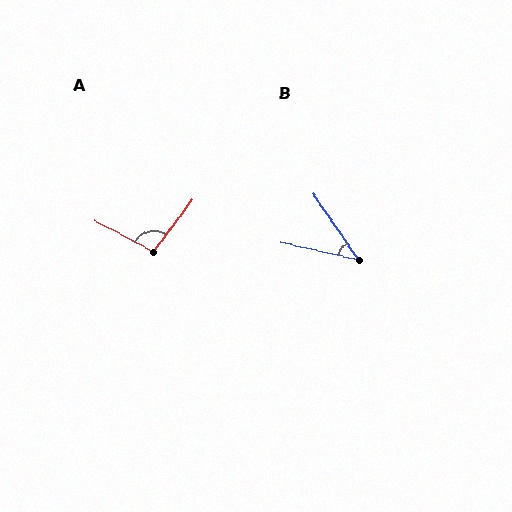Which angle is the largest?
A, at approximately 98 degrees.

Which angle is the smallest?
B, at approximately 43 degrees.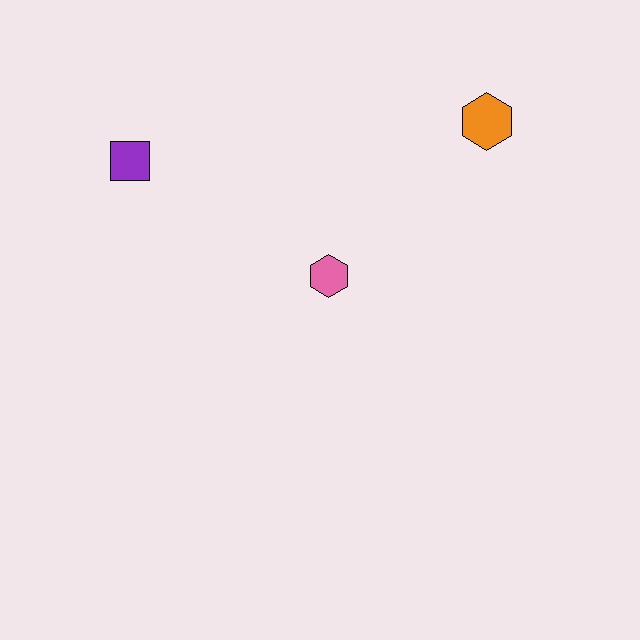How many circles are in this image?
There are no circles.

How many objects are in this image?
There are 3 objects.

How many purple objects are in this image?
There is 1 purple object.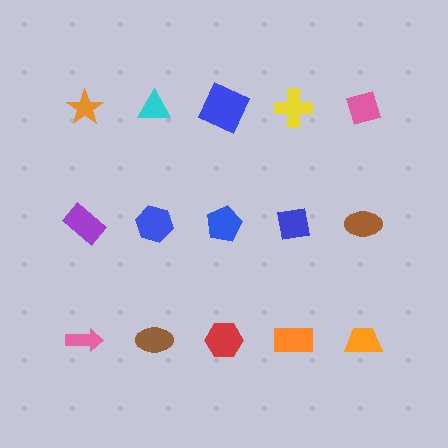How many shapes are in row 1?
5 shapes.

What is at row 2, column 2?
A blue hexagon.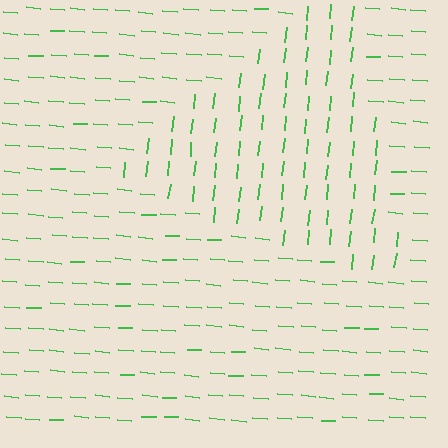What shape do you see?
I see a triangle.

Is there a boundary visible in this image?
Yes, there is a texture boundary formed by a change in line orientation.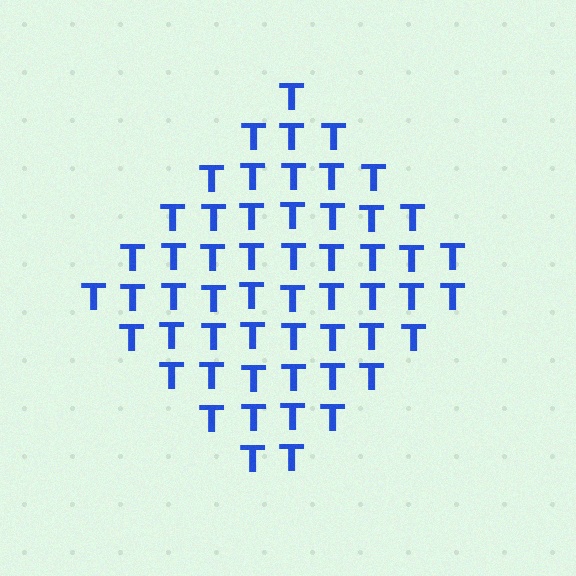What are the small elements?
The small elements are letter T's.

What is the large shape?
The large shape is a diamond.